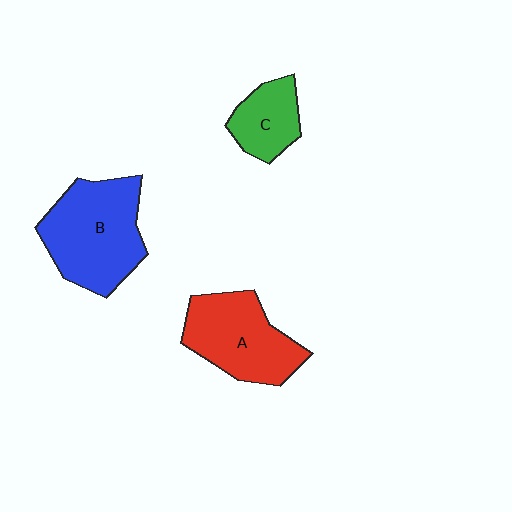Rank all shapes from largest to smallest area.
From largest to smallest: B (blue), A (red), C (green).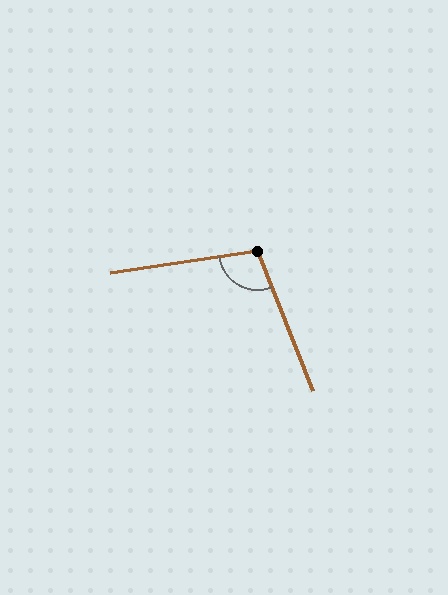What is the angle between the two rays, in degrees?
Approximately 103 degrees.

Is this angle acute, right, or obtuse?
It is obtuse.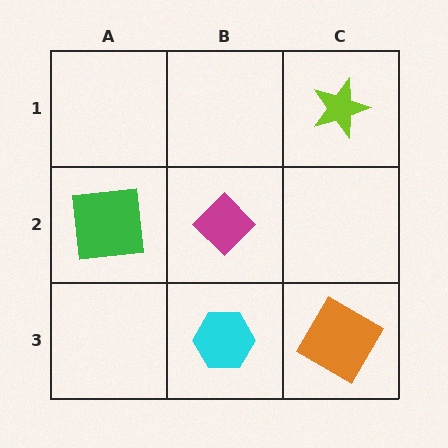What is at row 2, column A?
A green square.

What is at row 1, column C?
A lime star.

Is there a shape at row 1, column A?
No, that cell is empty.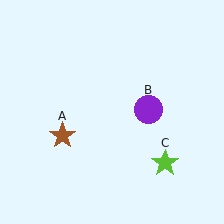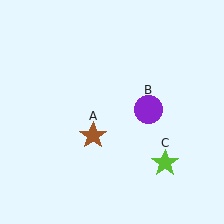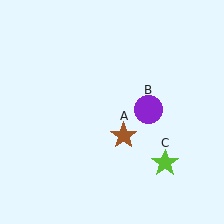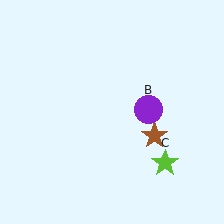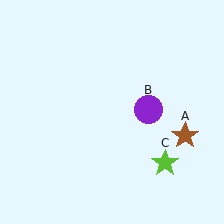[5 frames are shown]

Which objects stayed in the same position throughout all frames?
Purple circle (object B) and lime star (object C) remained stationary.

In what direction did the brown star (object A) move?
The brown star (object A) moved right.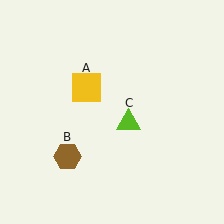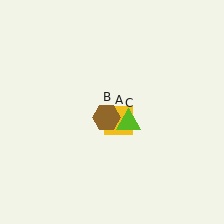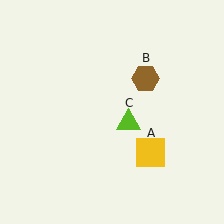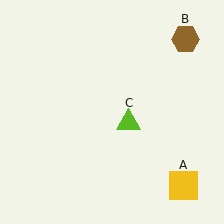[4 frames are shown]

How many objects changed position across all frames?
2 objects changed position: yellow square (object A), brown hexagon (object B).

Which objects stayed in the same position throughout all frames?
Lime triangle (object C) remained stationary.